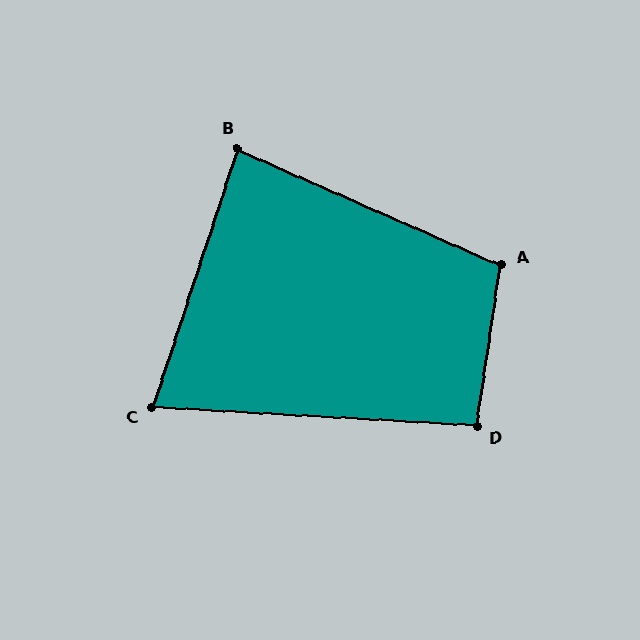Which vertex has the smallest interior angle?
C, at approximately 75 degrees.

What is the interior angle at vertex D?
Approximately 95 degrees (obtuse).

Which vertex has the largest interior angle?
A, at approximately 105 degrees.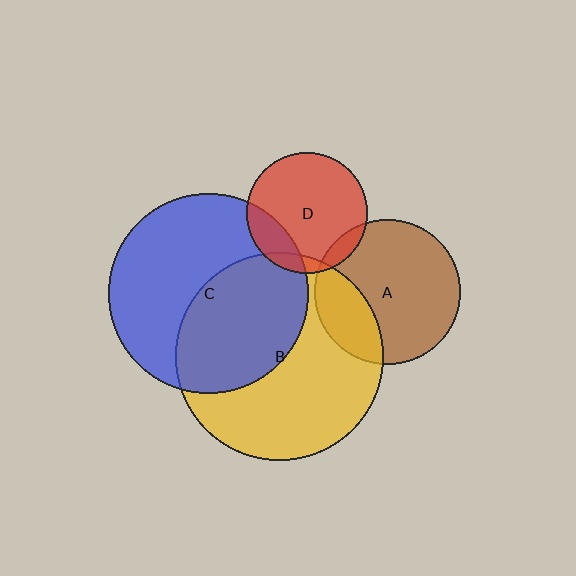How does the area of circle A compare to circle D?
Approximately 1.5 times.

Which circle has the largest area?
Circle B (yellow).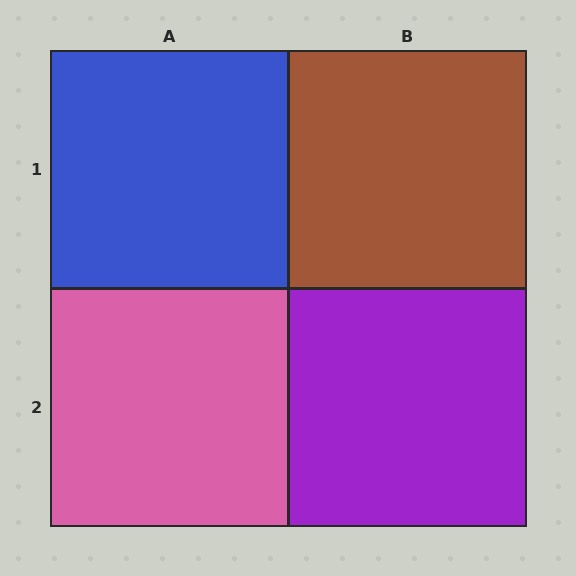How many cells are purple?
1 cell is purple.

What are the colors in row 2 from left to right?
Pink, purple.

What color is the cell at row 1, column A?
Blue.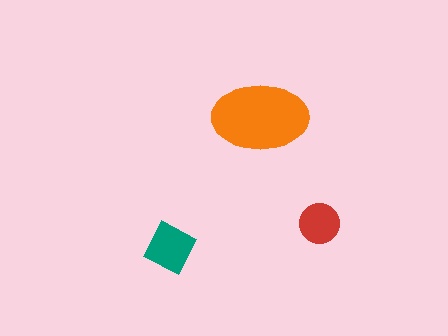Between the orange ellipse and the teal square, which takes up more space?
The orange ellipse.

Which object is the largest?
The orange ellipse.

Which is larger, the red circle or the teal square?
The teal square.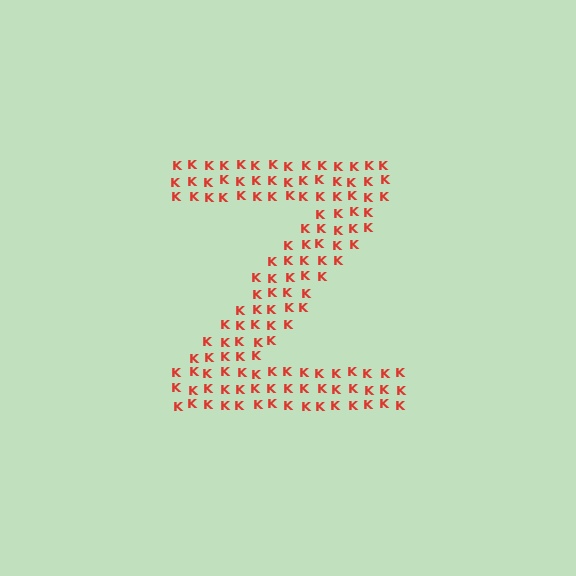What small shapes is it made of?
It is made of small letter K's.